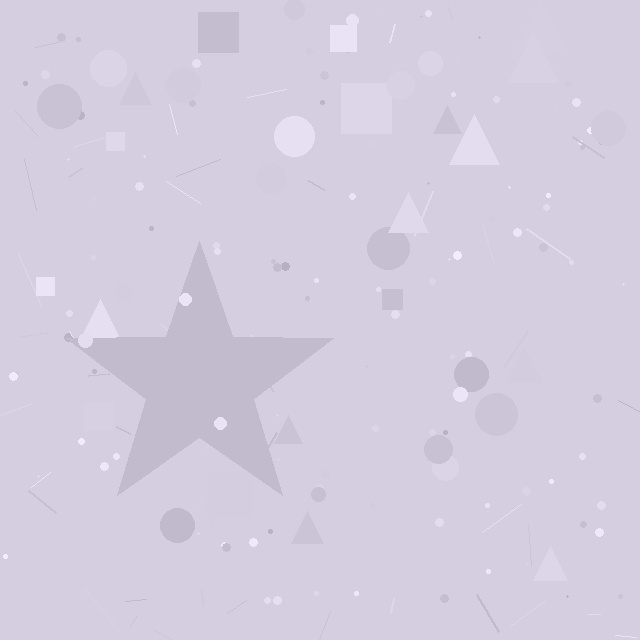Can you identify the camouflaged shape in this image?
The camouflaged shape is a star.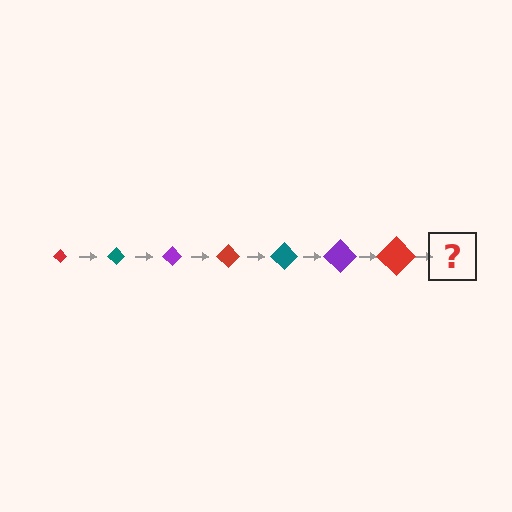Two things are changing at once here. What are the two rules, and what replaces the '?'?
The two rules are that the diamond grows larger each step and the color cycles through red, teal, and purple. The '?' should be a teal diamond, larger than the previous one.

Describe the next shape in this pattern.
It should be a teal diamond, larger than the previous one.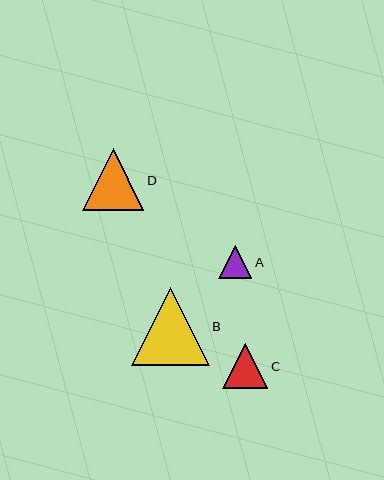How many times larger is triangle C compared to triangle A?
Triangle C is approximately 1.4 times the size of triangle A.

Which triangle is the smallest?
Triangle A is the smallest with a size of approximately 33 pixels.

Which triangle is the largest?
Triangle B is the largest with a size of approximately 78 pixels.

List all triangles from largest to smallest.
From largest to smallest: B, D, C, A.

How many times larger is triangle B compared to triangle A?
Triangle B is approximately 2.4 times the size of triangle A.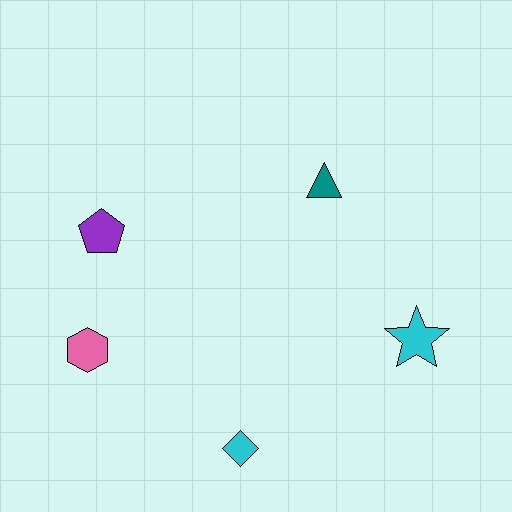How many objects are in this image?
There are 5 objects.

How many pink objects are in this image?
There is 1 pink object.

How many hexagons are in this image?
There is 1 hexagon.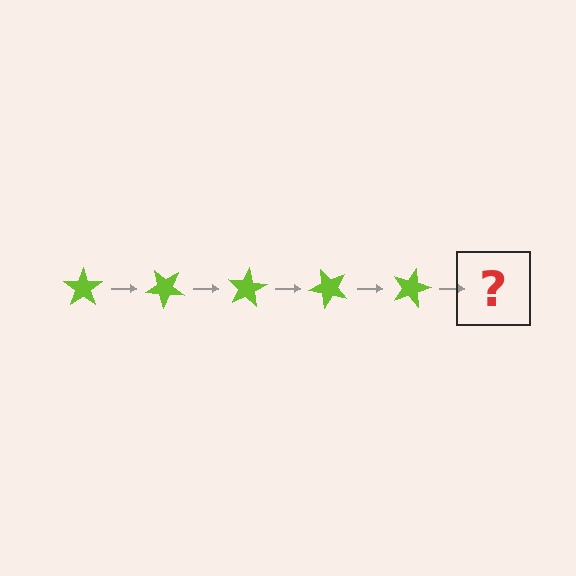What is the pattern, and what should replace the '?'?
The pattern is that the star rotates 40 degrees each step. The '?' should be a lime star rotated 200 degrees.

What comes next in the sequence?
The next element should be a lime star rotated 200 degrees.